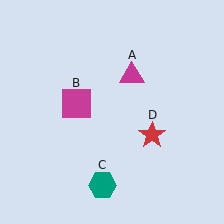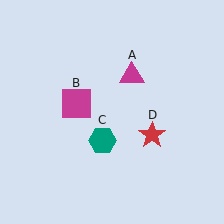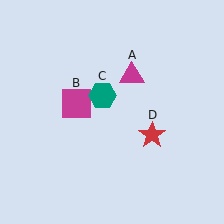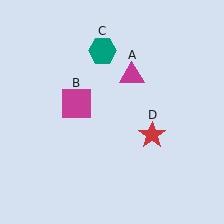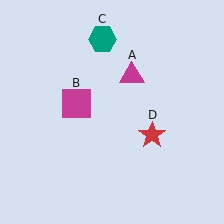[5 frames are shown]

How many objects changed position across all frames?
1 object changed position: teal hexagon (object C).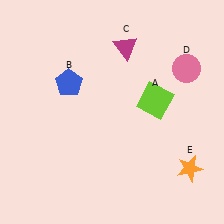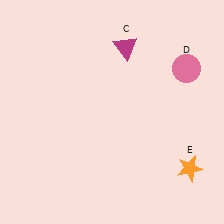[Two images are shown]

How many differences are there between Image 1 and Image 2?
There are 2 differences between the two images.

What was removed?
The blue pentagon (B), the lime square (A) were removed in Image 2.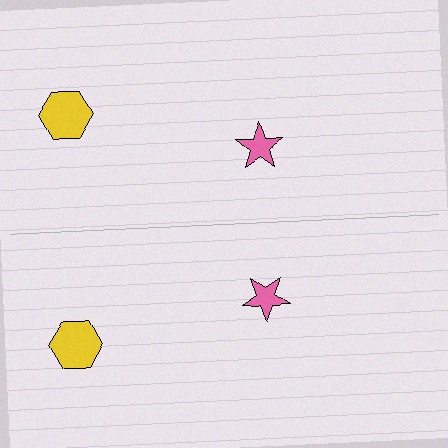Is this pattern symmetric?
Yes, this pattern has bilateral (reflection) symmetry.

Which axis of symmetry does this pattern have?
The pattern has a horizontal axis of symmetry running through the center of the image.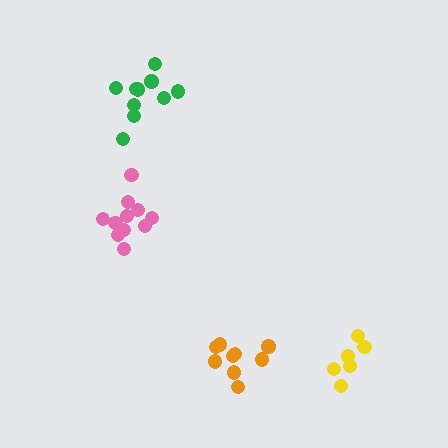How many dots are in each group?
Group 1: 9 dots, Group 2: 6 dots, Group 3: 11 dots, Group 4: 10 dots (36 total).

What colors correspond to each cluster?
The clusters are colored: orange, yellow, pink, green.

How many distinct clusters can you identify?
There are 4 distinct clusters.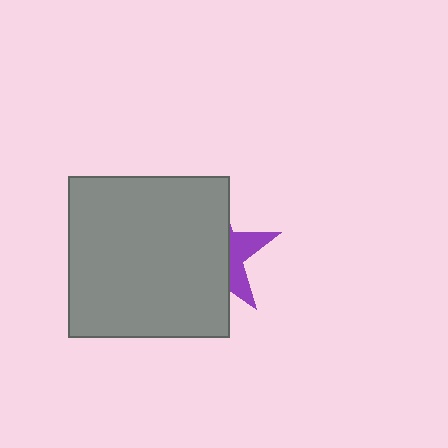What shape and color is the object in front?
The object in front is a gray square.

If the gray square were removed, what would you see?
You would see the complete purple star.